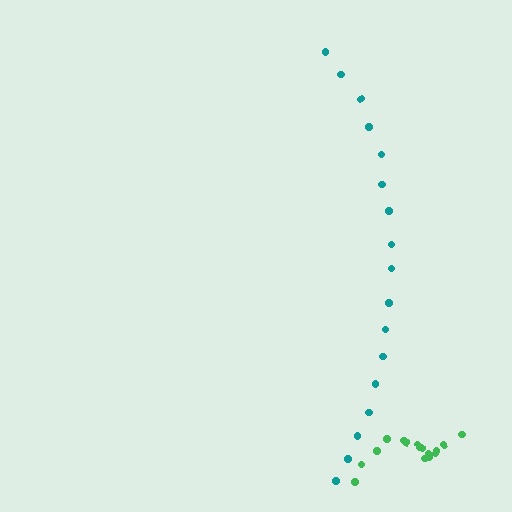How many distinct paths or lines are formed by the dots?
There are 2 distinct paths.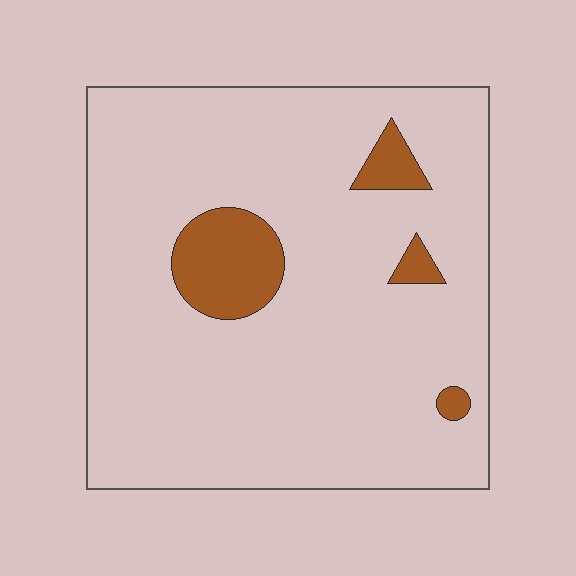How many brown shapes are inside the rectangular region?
4.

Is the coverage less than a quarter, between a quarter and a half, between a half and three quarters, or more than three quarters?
Less than a quarter.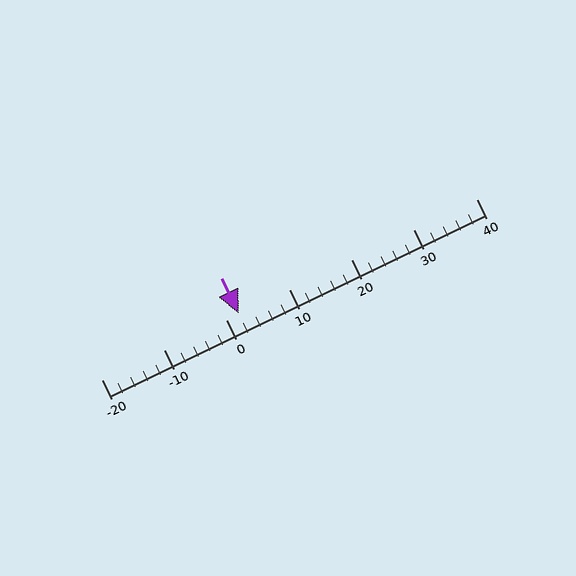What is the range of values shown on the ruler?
The ruler shows values from -20 to 40.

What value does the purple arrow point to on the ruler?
The purple arrow points to approximately 2.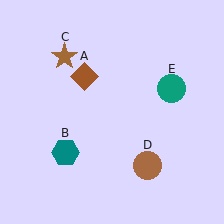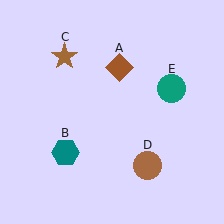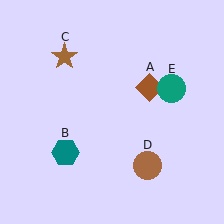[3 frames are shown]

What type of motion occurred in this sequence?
The brown diamond (object A) rotated clockwise around the center of the scene.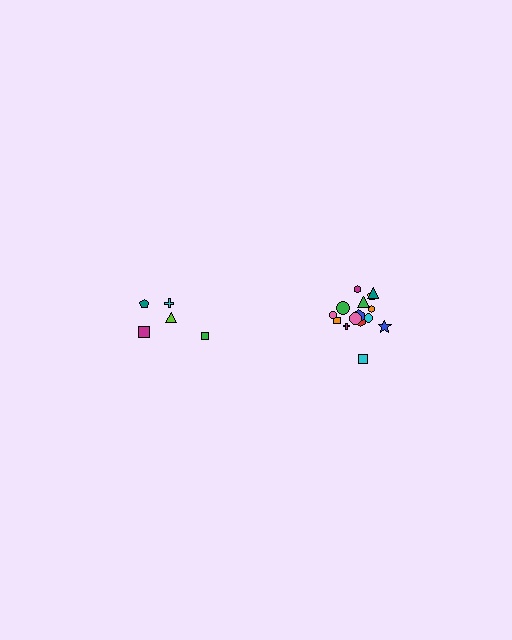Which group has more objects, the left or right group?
The right group.